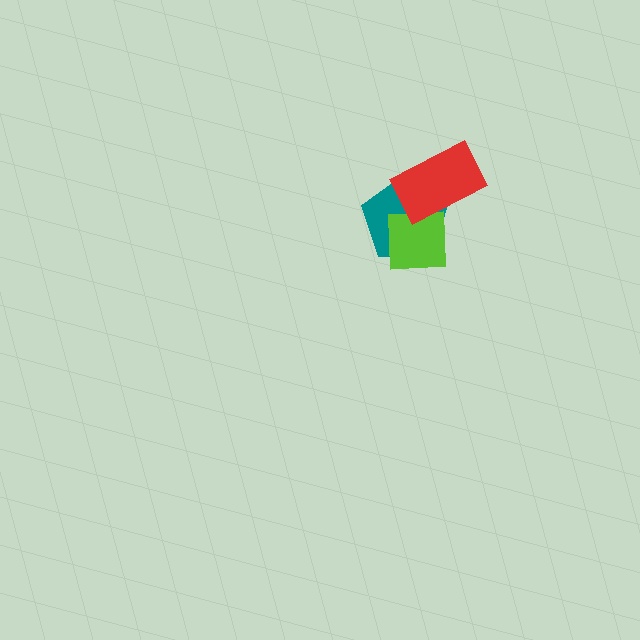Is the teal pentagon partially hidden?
Yes, it is partially covered by another shape.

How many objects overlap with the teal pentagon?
2 objects overlap with the teal pentagon.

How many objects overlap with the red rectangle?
2 objects overlap with the red rectangle.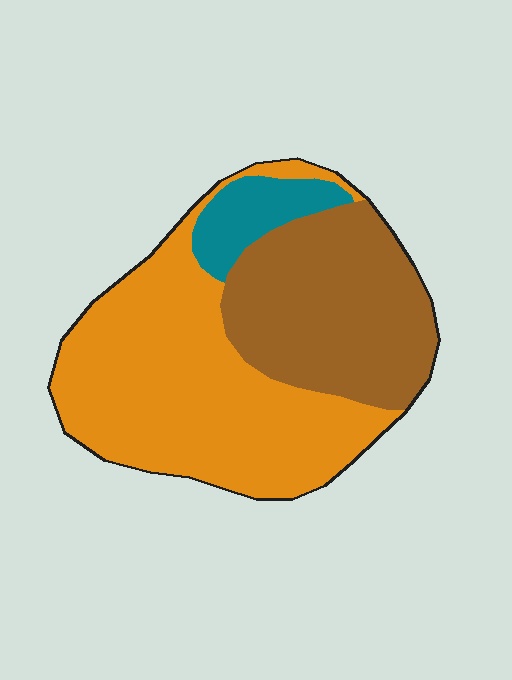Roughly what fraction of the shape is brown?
Brown covers roughly 35% of the shape.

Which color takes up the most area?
Orange, at roughly 55%.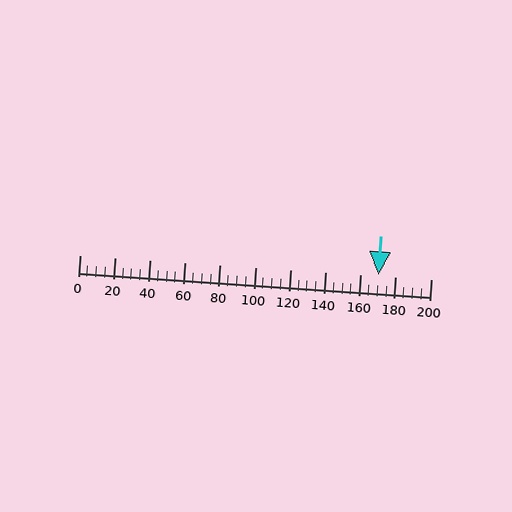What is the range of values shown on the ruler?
The ruler shows values from 0 to 200.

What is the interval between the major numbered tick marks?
The major tick marks are spaced 20 units apart.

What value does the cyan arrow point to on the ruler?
The cyan arrow points to approximately 170.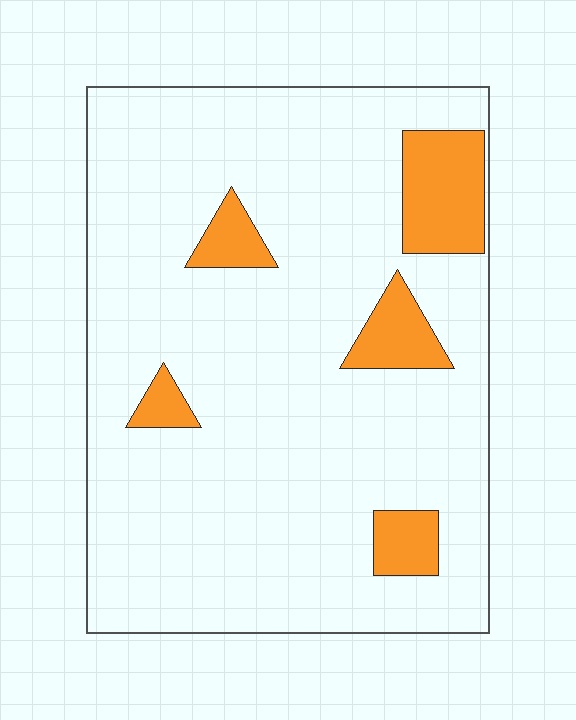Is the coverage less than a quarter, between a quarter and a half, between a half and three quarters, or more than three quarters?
Less than a quarter.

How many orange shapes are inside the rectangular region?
5.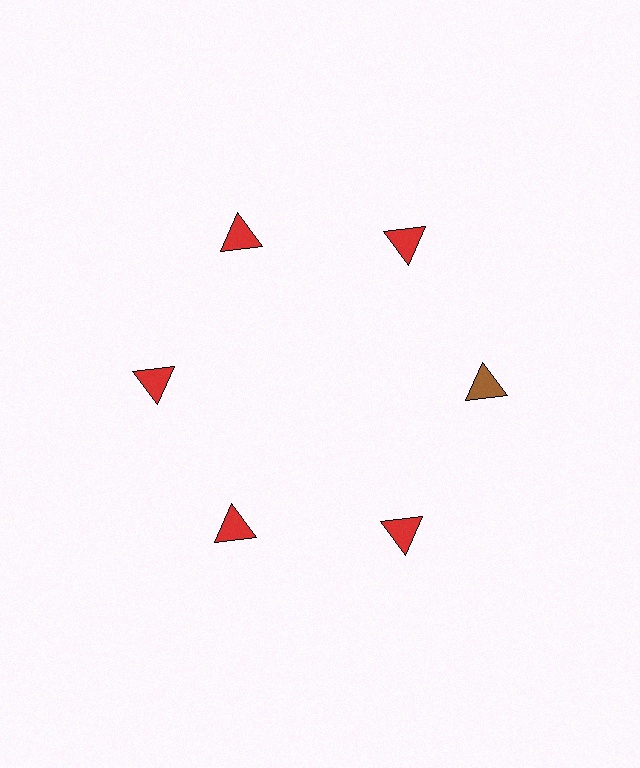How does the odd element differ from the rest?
It has a different color: brown instead of red.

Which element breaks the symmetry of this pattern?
The brown triangle at roughly the 3 o'clock position breaks the symmetry. All other shapes are red triangles.